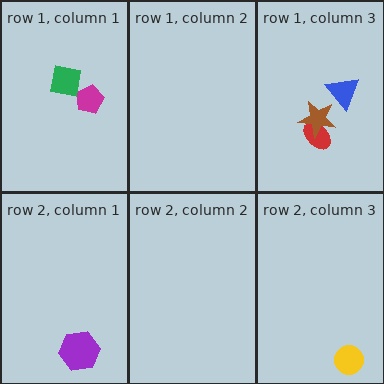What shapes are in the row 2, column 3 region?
The yellow circle.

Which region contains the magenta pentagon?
The row 1, column 1 region.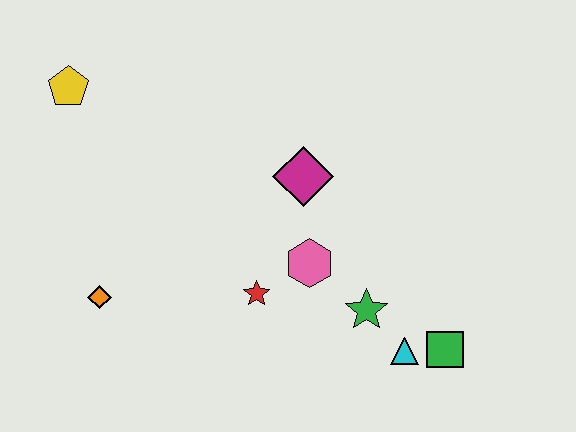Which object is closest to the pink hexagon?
The red star is closest to the pink hexagon.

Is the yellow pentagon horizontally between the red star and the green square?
No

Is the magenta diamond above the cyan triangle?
Yes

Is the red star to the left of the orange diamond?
No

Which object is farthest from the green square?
The yellow pentagon is farthest from the green square.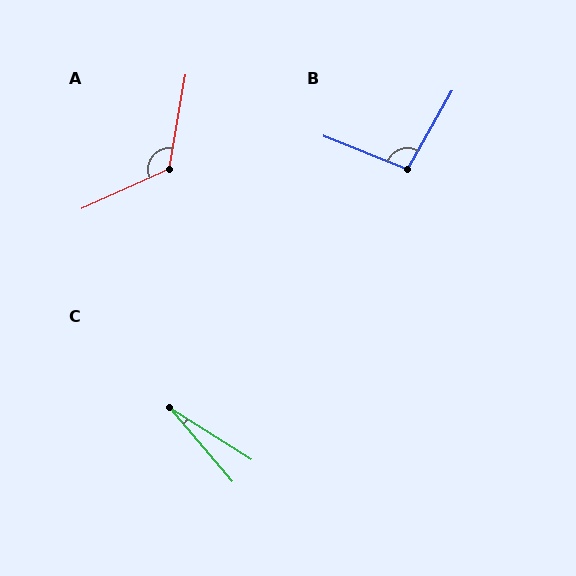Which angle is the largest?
A, at approximately 124 degrees.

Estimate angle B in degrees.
Approximately 98 degrees.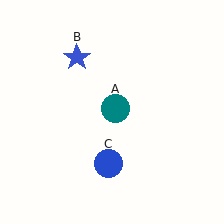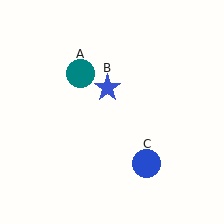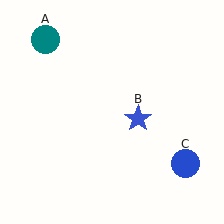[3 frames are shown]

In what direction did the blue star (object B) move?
The blue star (object B) moved down and to the right.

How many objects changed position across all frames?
3 objects changed position: teal circle (object A), blue star (object B), blue circle (object C).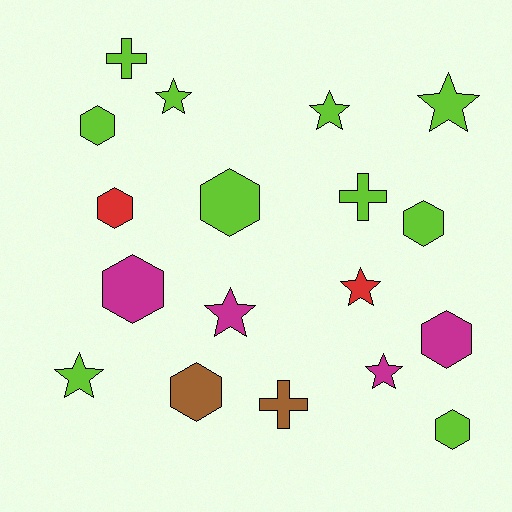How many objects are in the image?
There are 18 objects.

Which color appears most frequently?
Lime, with 10 objects.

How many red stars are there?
There is 1 red star.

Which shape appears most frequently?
Hexagon, with 8 objects.